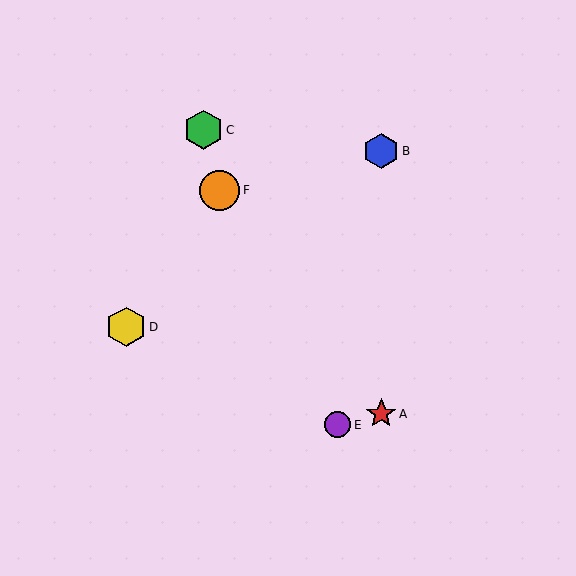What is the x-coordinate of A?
Object A is at x≈381.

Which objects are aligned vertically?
Objects A, B are aligned vertically.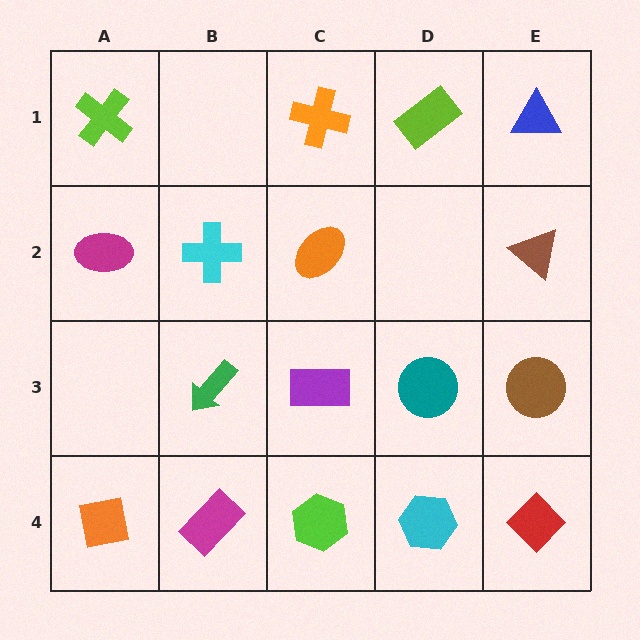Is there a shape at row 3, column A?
No, that cell is empty.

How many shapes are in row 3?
4 shapes.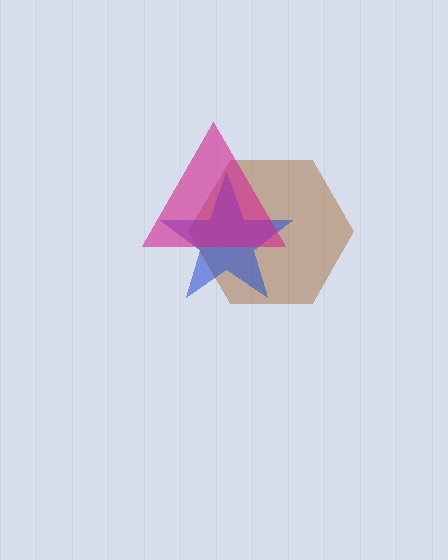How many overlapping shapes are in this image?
There are 3 overlapping shapes in the image.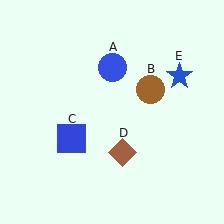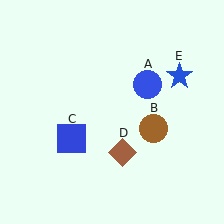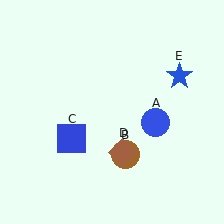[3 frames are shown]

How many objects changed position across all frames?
2 objects changed position: blue circle (object A), brown circle (object B).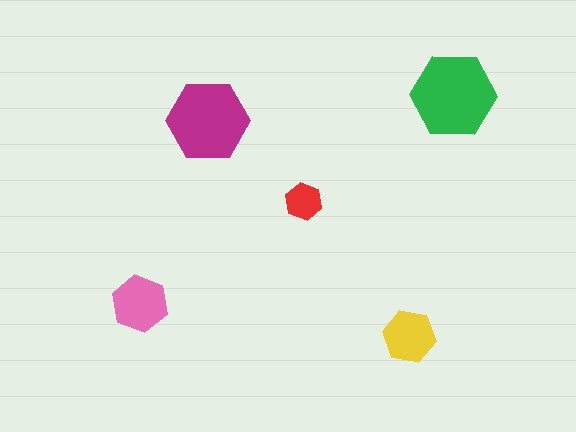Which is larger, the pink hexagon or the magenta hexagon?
The magenta one.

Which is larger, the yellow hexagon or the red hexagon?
The yellow one.